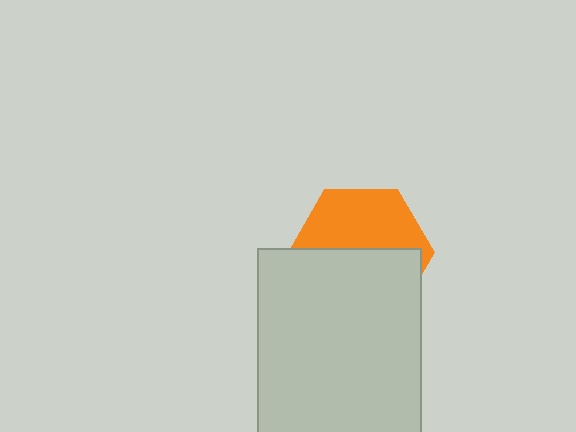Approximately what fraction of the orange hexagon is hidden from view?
Roughly 54% of the orange hexagon is hidden behind the light gray rectangle.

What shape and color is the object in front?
The object in front is a light gray rectangle.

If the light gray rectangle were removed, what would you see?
You would see the complete orange hexagon.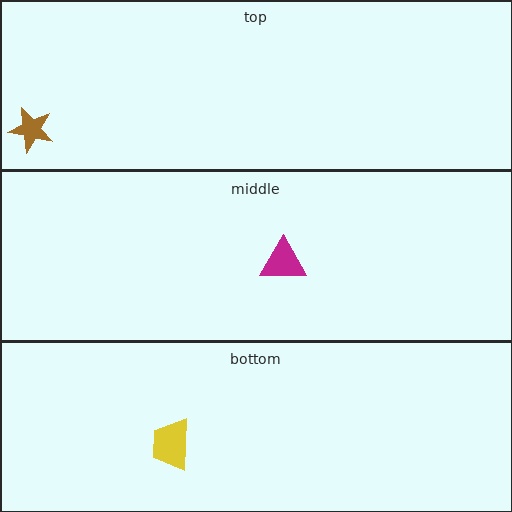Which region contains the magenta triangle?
The middle region.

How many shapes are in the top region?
1.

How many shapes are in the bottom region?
1.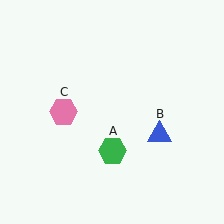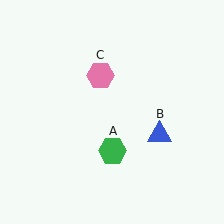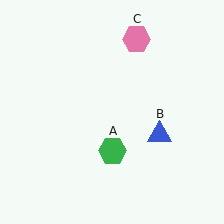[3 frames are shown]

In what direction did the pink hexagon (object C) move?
The pink hexagon (object C) moved up and to the right.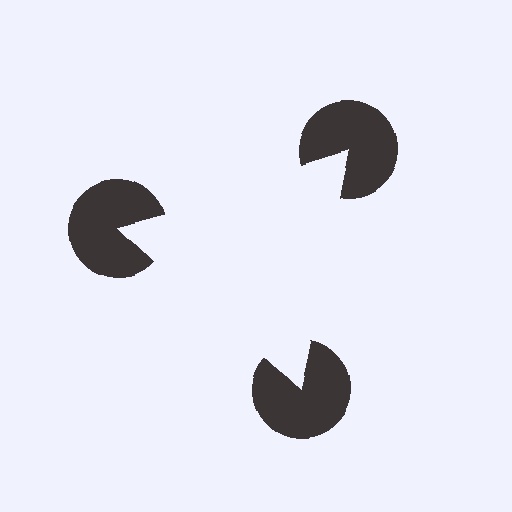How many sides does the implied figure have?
3 sides.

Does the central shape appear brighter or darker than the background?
It typically appears slightly brighter than the background, even though no actual brightness change is drawn.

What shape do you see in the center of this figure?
An illusory triangle — its edges are inferred from the aligned wedge cuts in the pac-man discs, not physically drawn.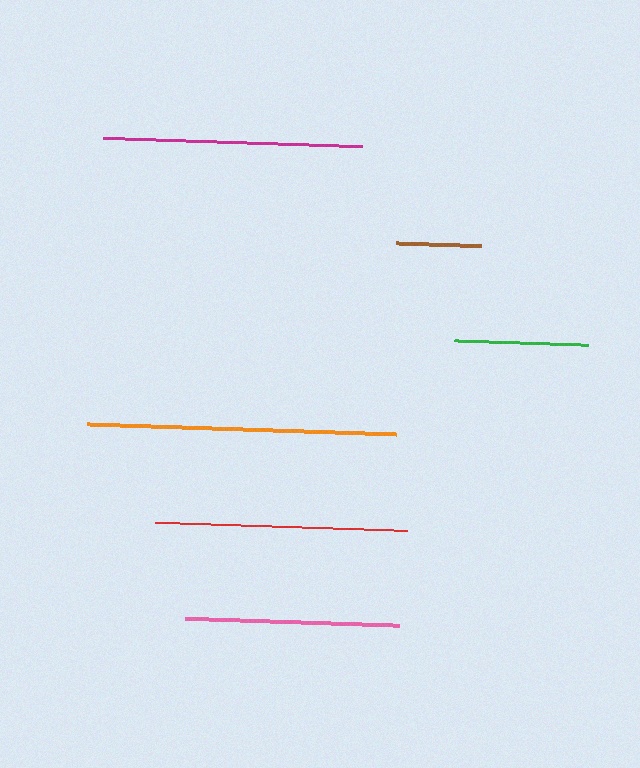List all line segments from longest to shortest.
From longest to shortest: orange, magenta, red, pink, green, brown.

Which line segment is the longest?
The orange line is the longest at approximately 310 pixels.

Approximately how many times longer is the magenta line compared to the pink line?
The magenta line is approximately 1.2 times the length of the pink line.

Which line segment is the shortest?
The brown line is the shortest at approximately 86 pixels.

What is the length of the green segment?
The green segment is approximately 133 pixels long.